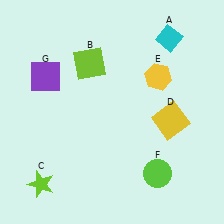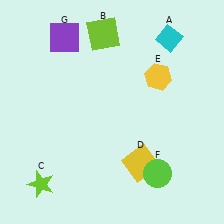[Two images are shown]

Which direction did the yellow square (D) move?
The yellow square (D) moved down.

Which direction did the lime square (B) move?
The lime square (B) moved up.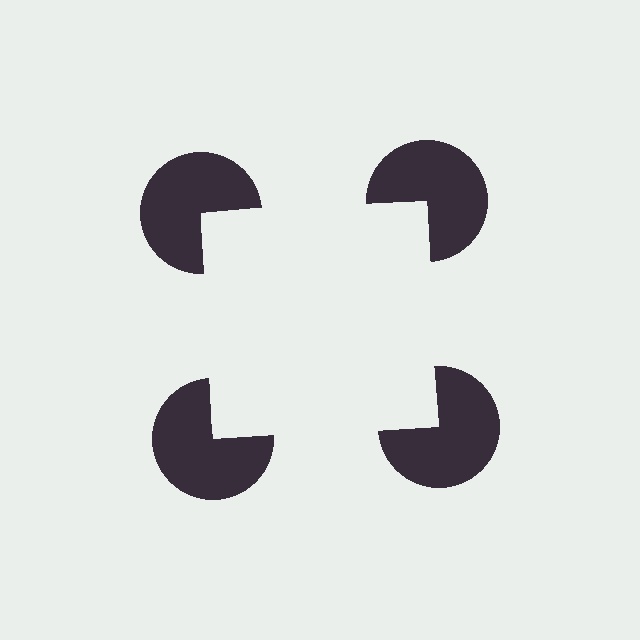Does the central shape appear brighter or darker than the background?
It typically appears slightly brighter than the background, even though no actual brightness change is drawn.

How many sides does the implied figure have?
4 sides.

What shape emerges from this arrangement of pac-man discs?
An illusory square — its edges are inferred from the aligned wedge cuts in the pac-man discs, not physically drawn.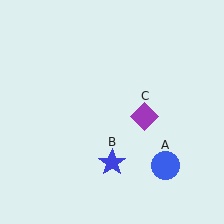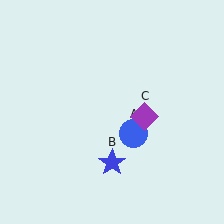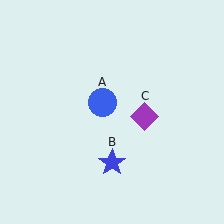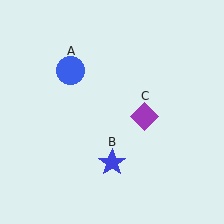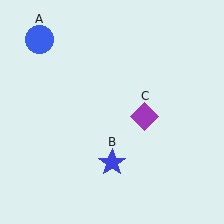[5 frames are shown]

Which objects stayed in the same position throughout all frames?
Blue star (object B) and purple diamond (object C) remained stationary.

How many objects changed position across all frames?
1 object changed position: blue circle (object A).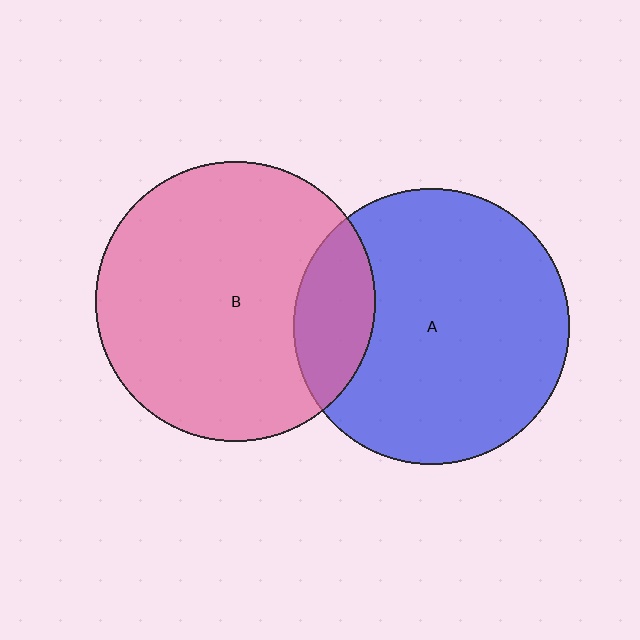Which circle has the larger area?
Circle B (pink).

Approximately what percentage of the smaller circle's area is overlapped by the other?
Approximately 20%.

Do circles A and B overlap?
Yes.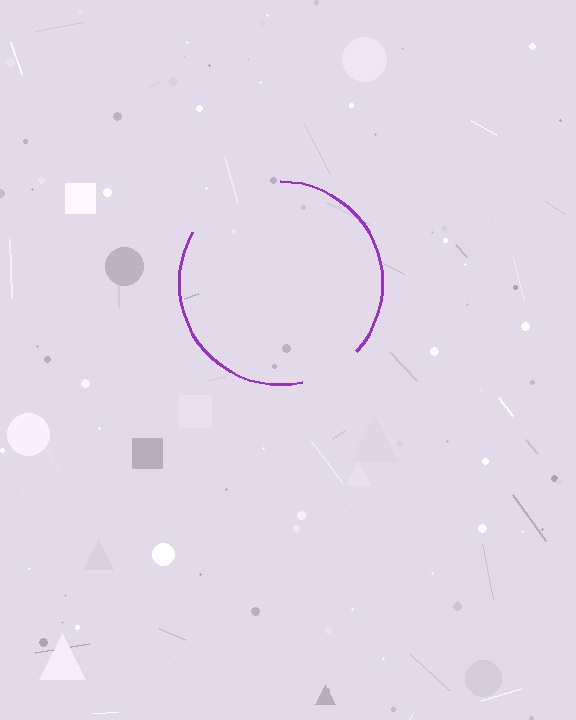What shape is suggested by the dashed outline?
The dashed outline suggests a circle.